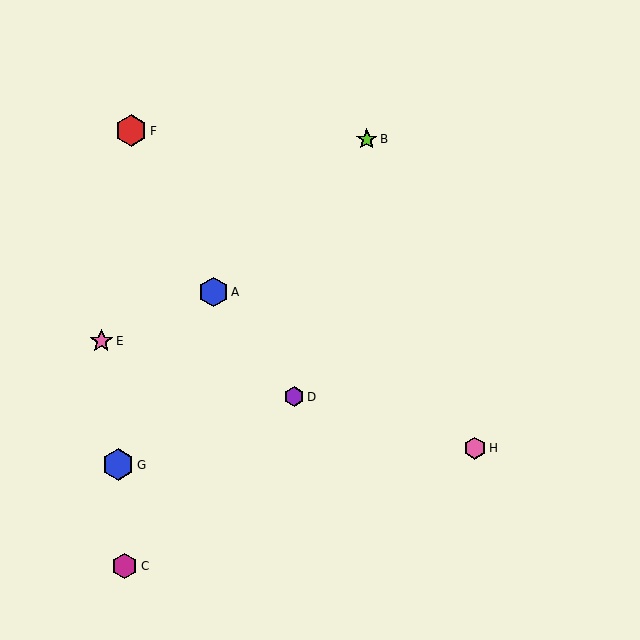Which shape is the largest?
The red hexagon (labeled F) is the largest.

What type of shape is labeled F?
Shape F is a red hexagon.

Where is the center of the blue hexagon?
The center of the blue hexagon is at (213, 292).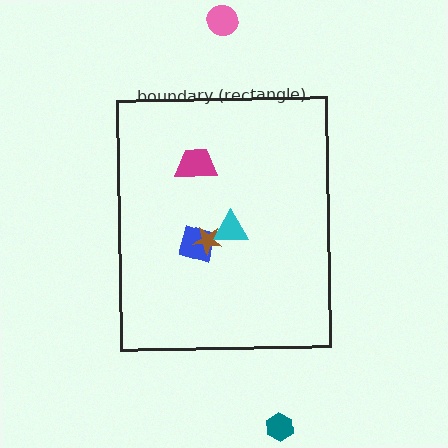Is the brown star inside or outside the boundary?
Inside.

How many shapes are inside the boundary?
4 inside, 2 outside.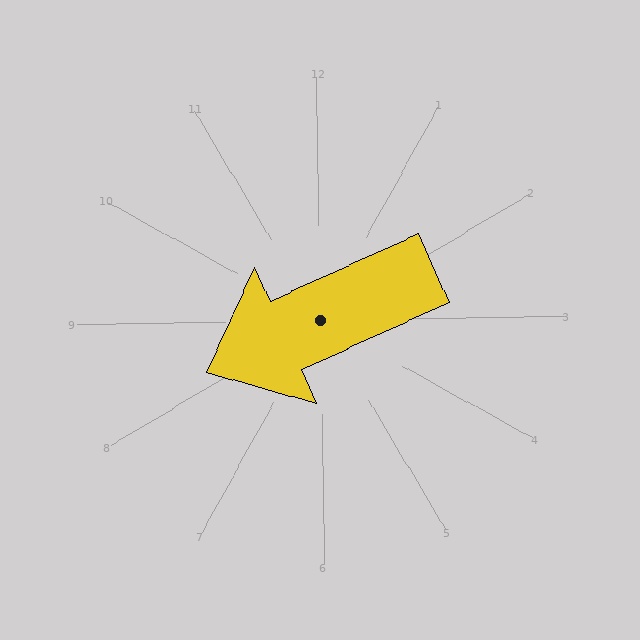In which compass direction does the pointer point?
Southwest.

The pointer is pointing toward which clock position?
Roughly 8 o'clock.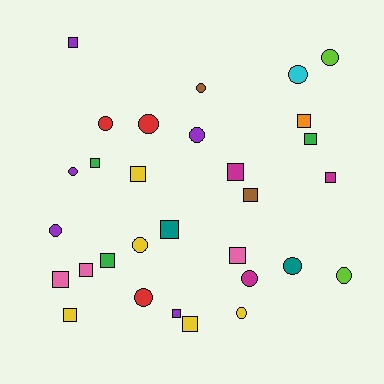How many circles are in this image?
There are 14 circles.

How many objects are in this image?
There are 30 objects.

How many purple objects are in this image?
There are 5 purple objects.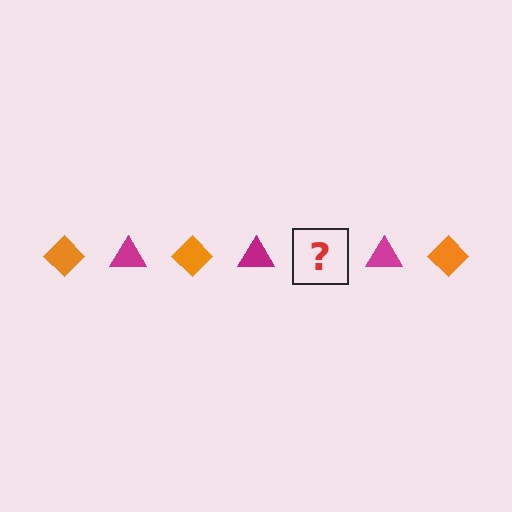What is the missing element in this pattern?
The missing element is an orange diamond.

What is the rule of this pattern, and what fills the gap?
The rule is that the pattern alternates between orange diamond and magenta triangle. The gap should be filled with an orange diamond.